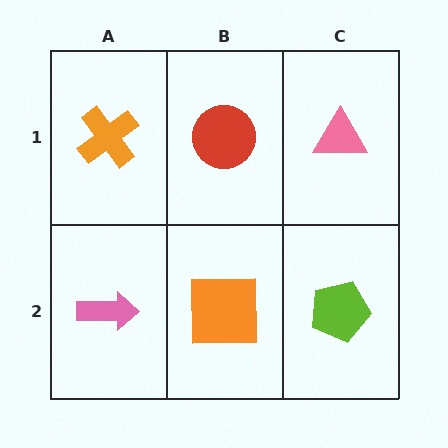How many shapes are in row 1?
3 shapes.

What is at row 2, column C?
A lime pentagon.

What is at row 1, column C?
A pink triangle.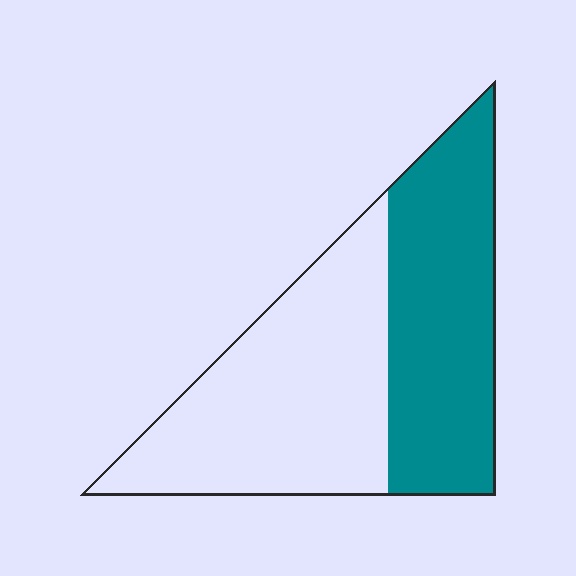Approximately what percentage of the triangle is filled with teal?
Approximately 45%.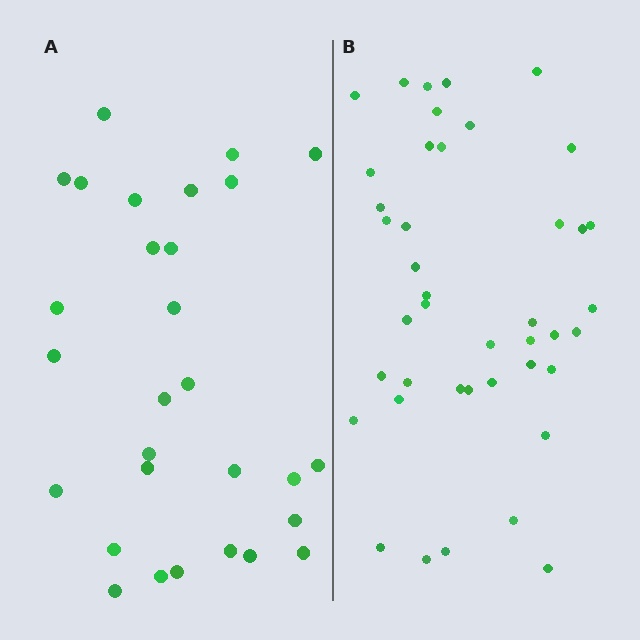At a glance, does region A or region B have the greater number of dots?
Region B (the right region) has more dots.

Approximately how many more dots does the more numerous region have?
Region B has approximately 15 more dots than region A.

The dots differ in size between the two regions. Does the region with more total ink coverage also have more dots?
No. Region A has more total ink coverage because its dots are larger, but region B actually contains more individual dots. Total area can be misleading — the number of items is what matters here.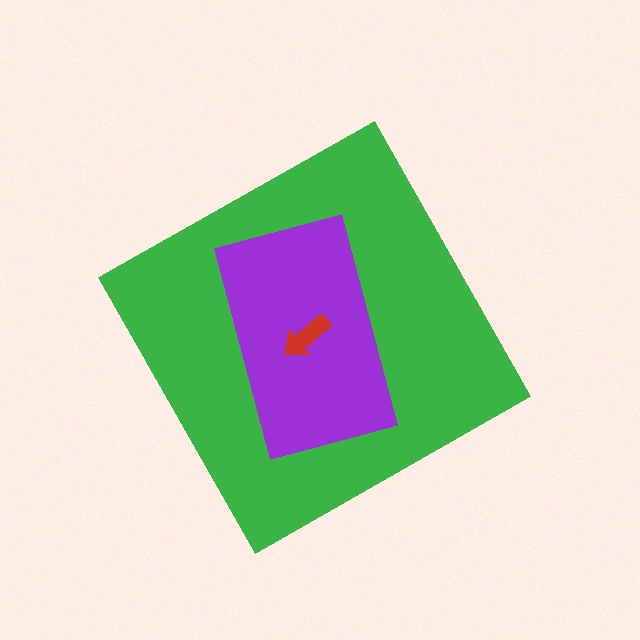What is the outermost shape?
The green diamond.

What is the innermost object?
The red arrow.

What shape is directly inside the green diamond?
The purple rectangle.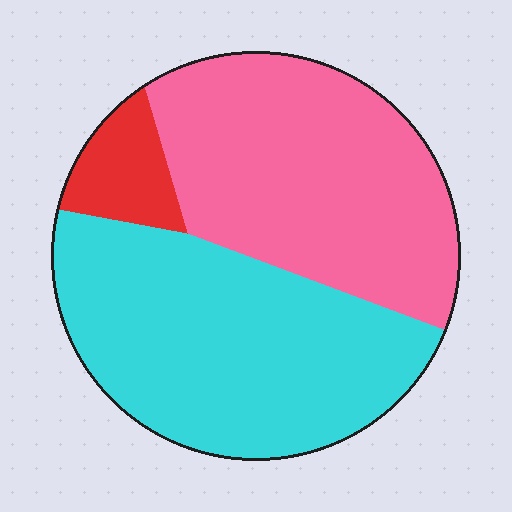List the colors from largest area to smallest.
From largest to smallest: cyan, pink, red.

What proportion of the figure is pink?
Pink takes up about two fifths (2/5) of the figure.